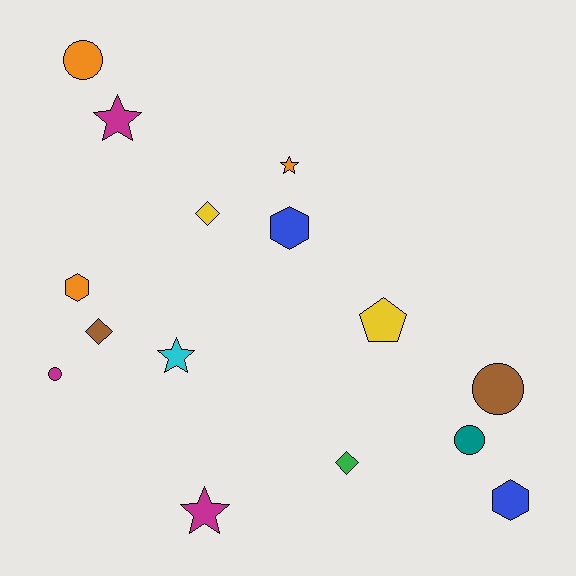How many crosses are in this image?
There are no crosses.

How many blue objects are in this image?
There are 2 blue objects.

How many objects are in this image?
There are 15 objects.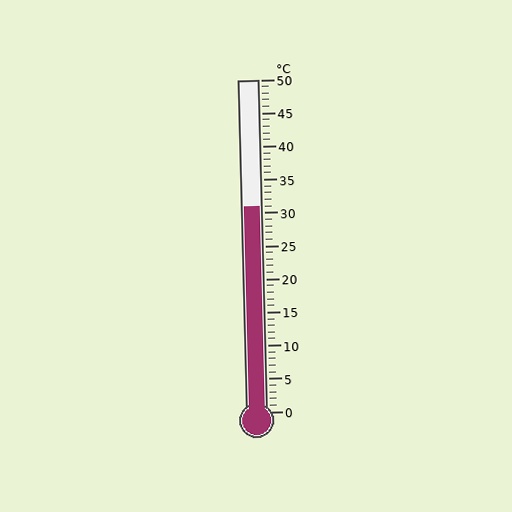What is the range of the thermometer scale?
The thermometer scale ranges from 0°C to 50°C.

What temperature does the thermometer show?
The thermometer shows approximately 31°C.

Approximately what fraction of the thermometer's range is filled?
The thermometer is filled to approximately 60% of its range.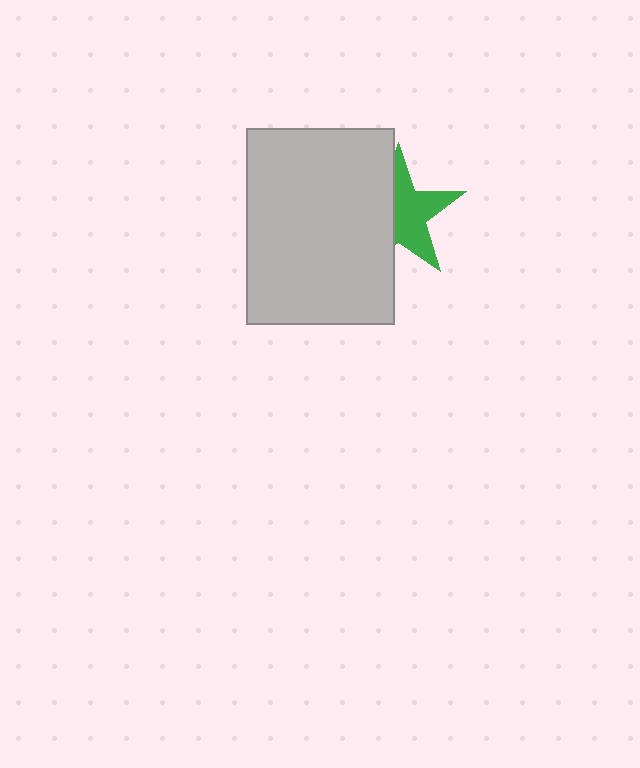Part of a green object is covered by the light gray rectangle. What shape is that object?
It is a star.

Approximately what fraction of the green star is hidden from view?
Roughly 46% of the green star is hidden behind the light gray rectangle.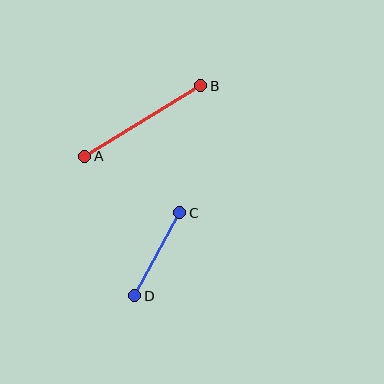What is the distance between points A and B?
The distance is approximately 136 pixels.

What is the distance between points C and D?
The distance is approximately 94 pixels.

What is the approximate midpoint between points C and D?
The midpoint is at approximately (157, 254) pixels.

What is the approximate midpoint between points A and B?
The midpoint is at approximately (143, 121) pixels.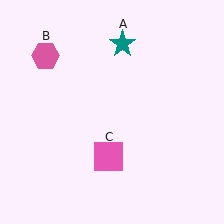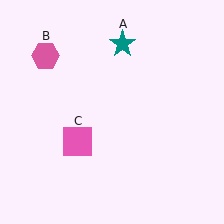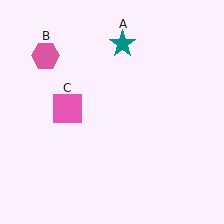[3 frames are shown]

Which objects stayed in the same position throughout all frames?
Teal star (object A) and pink hexagon (object B) remained stationary.